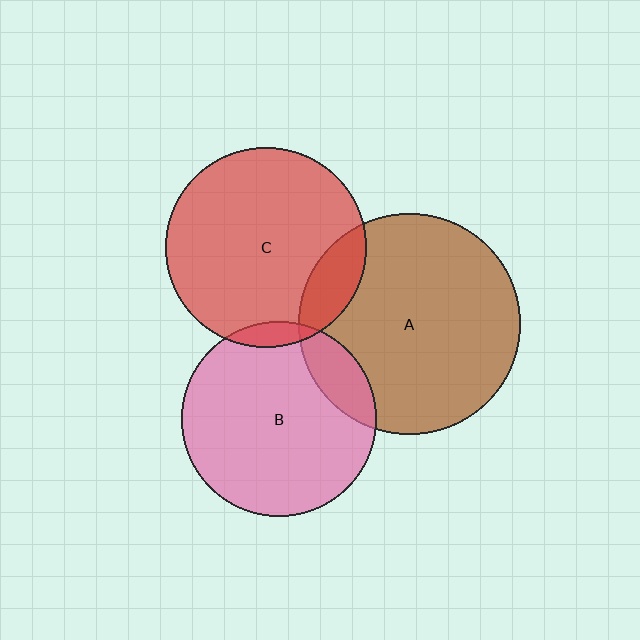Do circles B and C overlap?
Yes.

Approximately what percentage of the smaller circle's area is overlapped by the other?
Approximately 5%.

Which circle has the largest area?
Circle A (brown).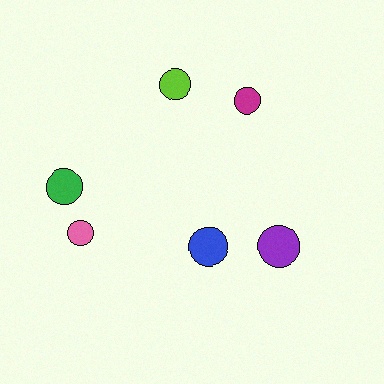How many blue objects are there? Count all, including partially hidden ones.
There is 1 blue object.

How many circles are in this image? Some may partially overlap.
There are 6 circles.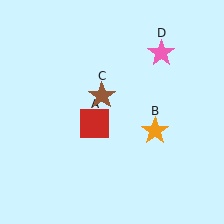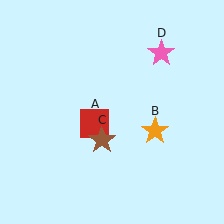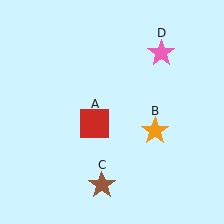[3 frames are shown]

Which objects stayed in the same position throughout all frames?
Red square (object A) and orange star (object B) and pink star (object D) remained stationary.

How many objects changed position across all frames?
1 object changed position: brown star (object C).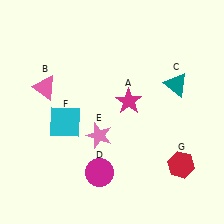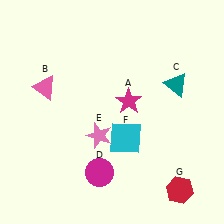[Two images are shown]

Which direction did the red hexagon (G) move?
The red hexagon (G) moved down.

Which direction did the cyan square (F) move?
The cyan square (F) moved right.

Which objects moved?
The objects that moved are: the cyan square (F), the red hexagon (G).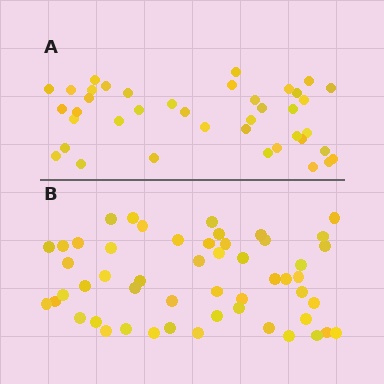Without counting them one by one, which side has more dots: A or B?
Region B (the bottom region) has more dots.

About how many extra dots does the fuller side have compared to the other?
Region B has roughly 12 or so more dots than region A.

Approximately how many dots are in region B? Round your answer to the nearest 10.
About 50 dots. (The exact count is 52, which rounds to 50.)